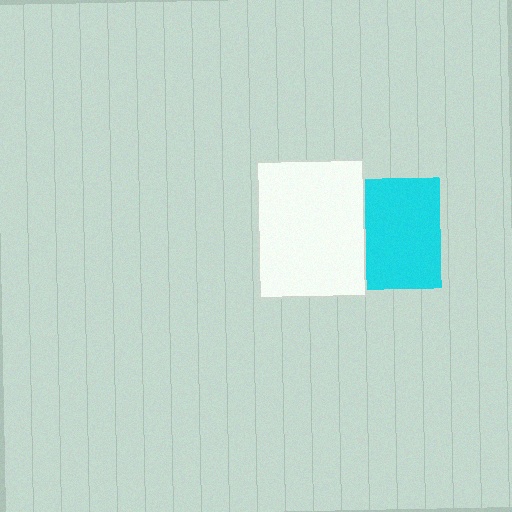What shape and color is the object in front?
The object in front is a white rectangle.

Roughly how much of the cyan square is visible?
Most of it is visible (roughly 69%).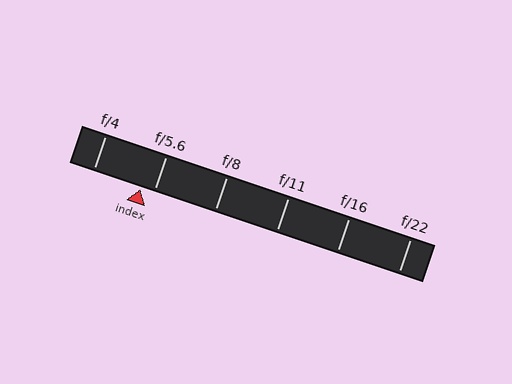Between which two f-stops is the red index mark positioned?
The index mark is between f/4 and f/5.6.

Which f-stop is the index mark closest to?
The index mark is closest to f/5.6.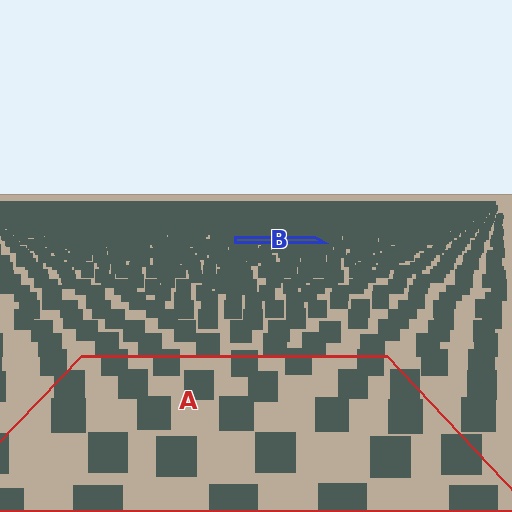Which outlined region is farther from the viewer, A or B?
Region B is farther from the viewer — the texture elements inside it appear smaller and more densely packed.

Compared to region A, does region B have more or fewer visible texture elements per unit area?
Region B has more texture elements per unit area — they are packed more densely because it is farther away.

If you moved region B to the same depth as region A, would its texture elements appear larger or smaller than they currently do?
They would appear larger. At a closer depth, the same texture elements are projected at a bigger on-screen size.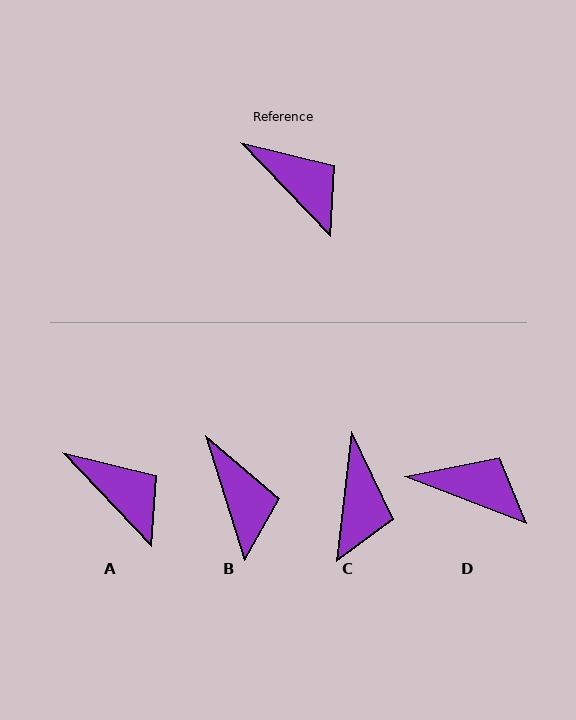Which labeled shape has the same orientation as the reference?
A.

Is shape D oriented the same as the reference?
No, it is off by about 26 degrees.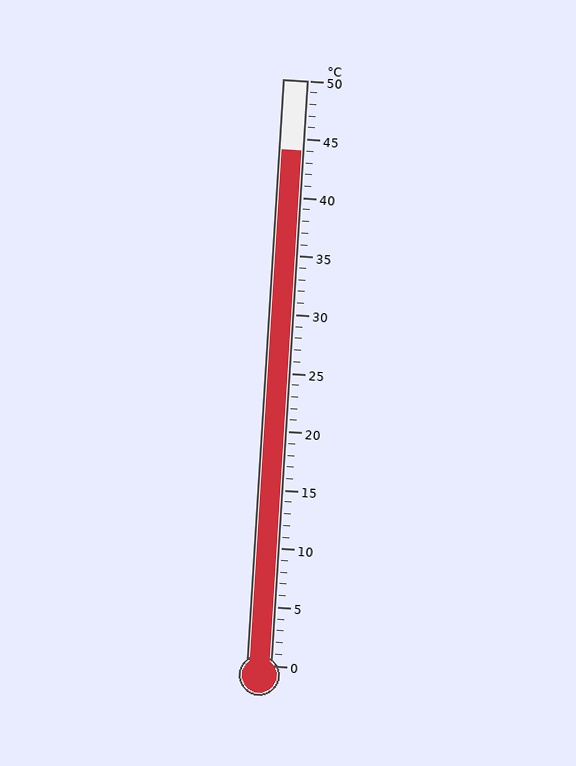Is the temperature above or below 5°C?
The temperature is above 5°C.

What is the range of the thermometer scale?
The thermometer scale ranges from 0°C to 50°C.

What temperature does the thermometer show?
The thermometer shows approximately 44°C.